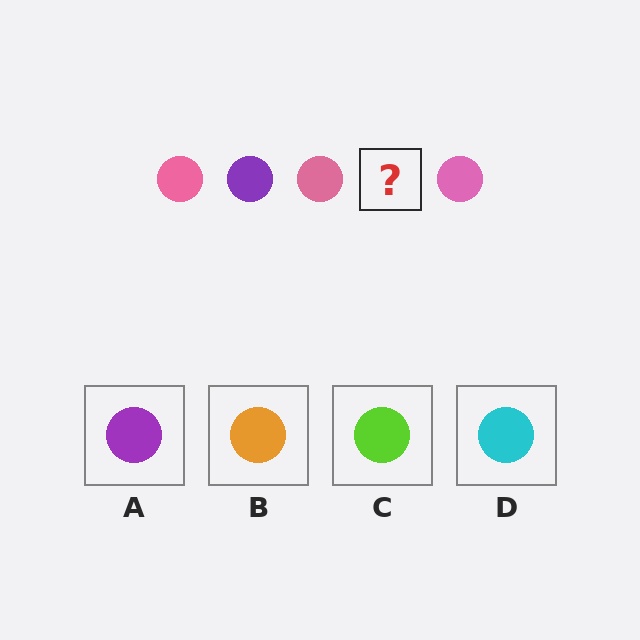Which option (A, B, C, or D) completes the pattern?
A.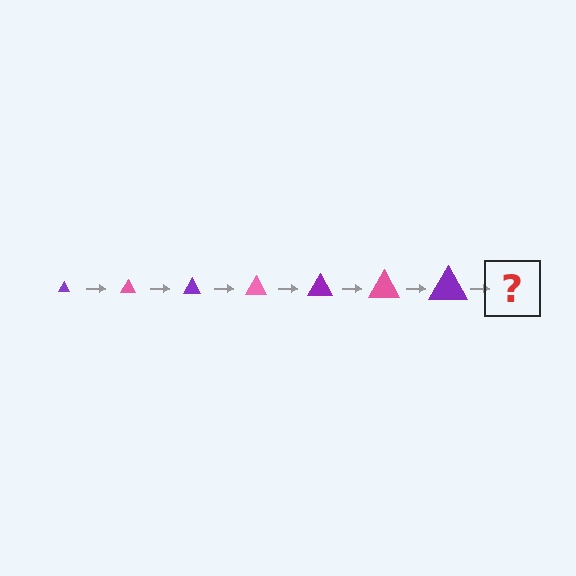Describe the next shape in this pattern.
It should be a pink triangle, larger than the previous one.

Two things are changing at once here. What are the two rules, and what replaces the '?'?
The two rules are that the triangle grows larger each step and the color cycles through purple and pink. The '?' should be a pink triangle, larger than the previous one.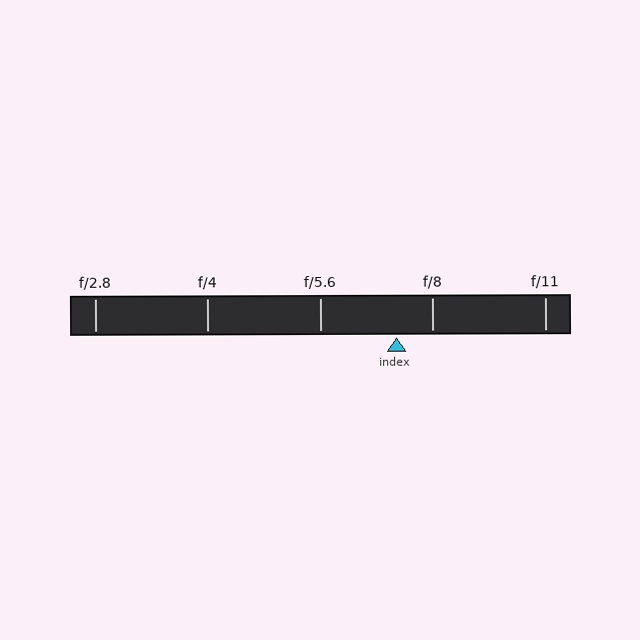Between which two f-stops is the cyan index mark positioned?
The index mark is between f/5.6 and f/8.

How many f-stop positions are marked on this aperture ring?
There are 5 f-stop positions marked.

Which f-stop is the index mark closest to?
The index mark is closest to f/8.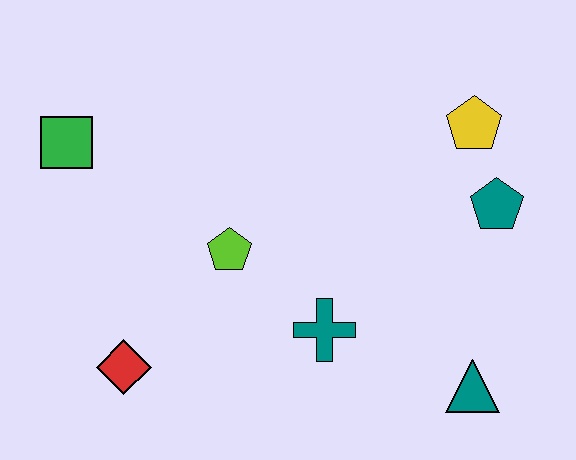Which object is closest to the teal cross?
The lime pentagon is closest to the teal cross.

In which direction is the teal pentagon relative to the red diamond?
The teal pentagon is to the right of the red diamond.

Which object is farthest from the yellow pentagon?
The red diamond is farthest from the yellow pentagon.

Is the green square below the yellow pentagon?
Yes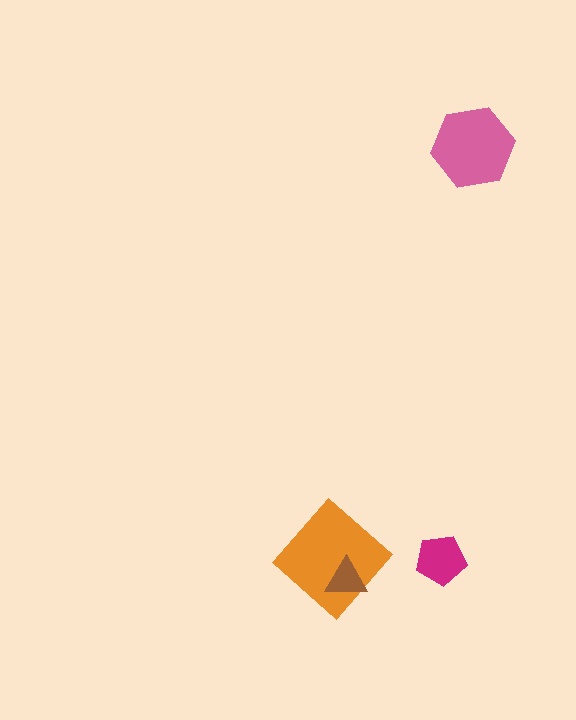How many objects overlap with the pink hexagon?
0 objects overlap with the pink hexagon.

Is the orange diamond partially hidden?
Yes, it is partially covered by another shape.